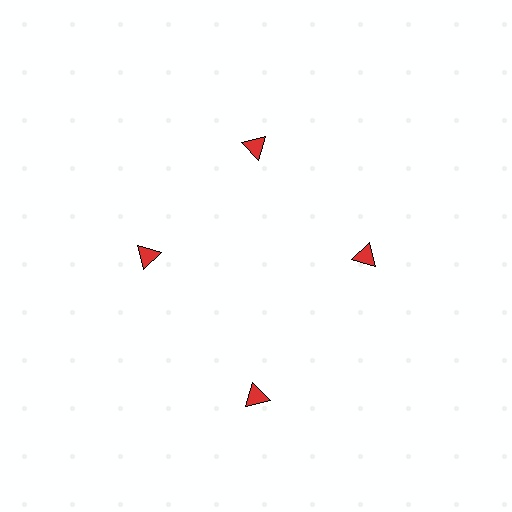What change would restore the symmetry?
The symmetry would be restored by moving it inward, back onto the ring so that all 4 triangles sit at equal angles and equal distance from the center.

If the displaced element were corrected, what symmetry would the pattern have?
It would have 4-fold rotational symmetry — the pattern would map onto itself every 90 degrees.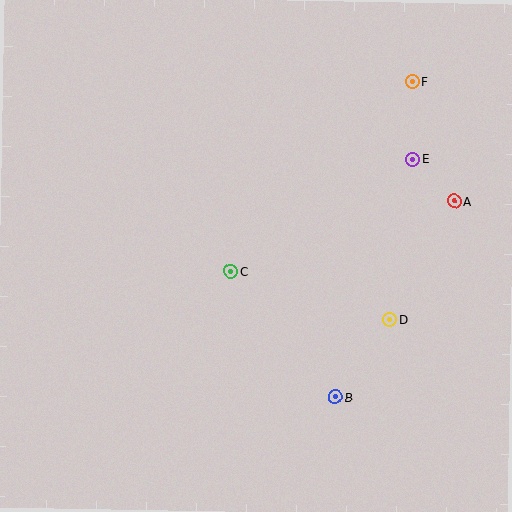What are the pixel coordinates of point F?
Point F is at (413, 81).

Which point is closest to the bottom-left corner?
Point C is closest to the bottom-left corner.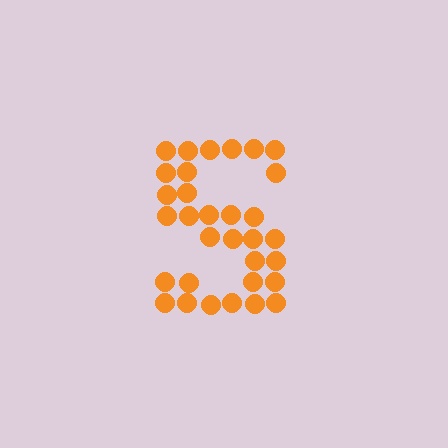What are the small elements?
The small elements are circles.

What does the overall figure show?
The overall figure shows the letter S.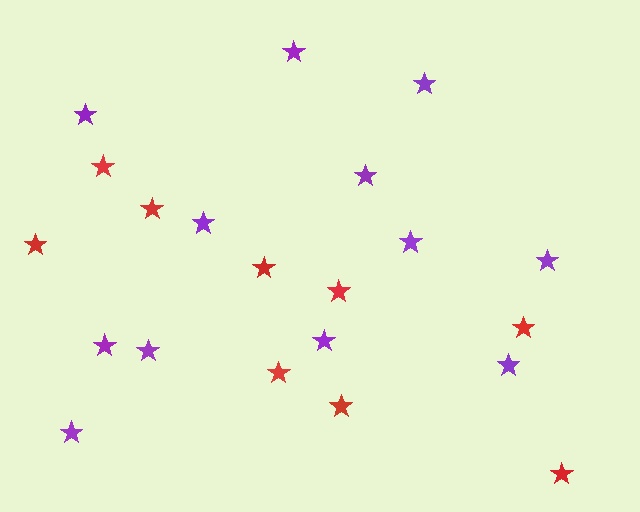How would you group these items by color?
There are 2 groups: one group of red stars (9) and one group of purple stars (12).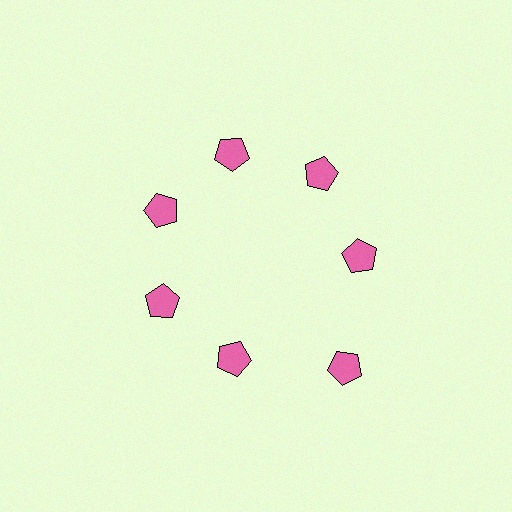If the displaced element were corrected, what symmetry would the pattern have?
It would have 7-fold rotational symmetry — the pattern would map onto itself every 51 degrees.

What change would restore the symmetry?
The symmetry would be restored by moving it inward, back onto the ring so that all 7 pentagons sit at equal angles and equal distance from the center.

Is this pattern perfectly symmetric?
No. The 7 pink pentagons are arranged in a ring, but one element near the 5 o'clock position is pushed outward from the center, breaking the 7-fold rotational symmetry.